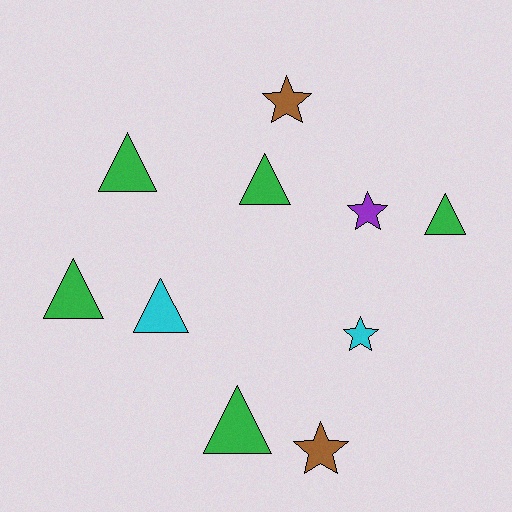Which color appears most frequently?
Green, with 5 objects.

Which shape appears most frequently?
Triangle, with 6 objects.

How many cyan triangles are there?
There is 1 cyan triangle.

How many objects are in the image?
There are 10 objects.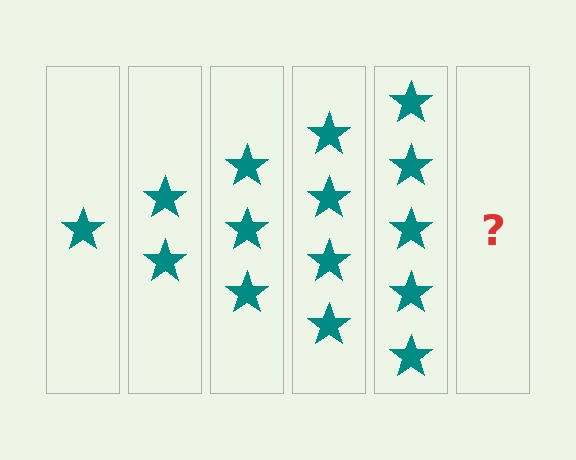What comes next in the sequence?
The next element should be 6 stars.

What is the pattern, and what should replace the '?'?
The pattern is that each step adds one more star. The '?' should be 6 stars.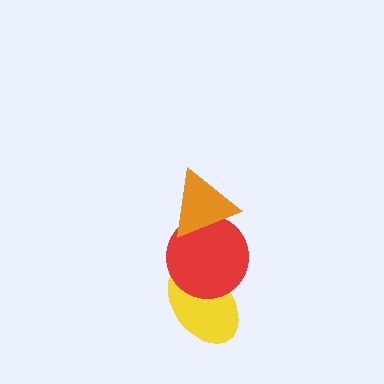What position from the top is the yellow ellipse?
The yellow ellipse is 3rd from the top.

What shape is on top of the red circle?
The orange triangle is on top of the red circle.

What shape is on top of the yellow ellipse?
The red circle is on top of the yellow ellipse.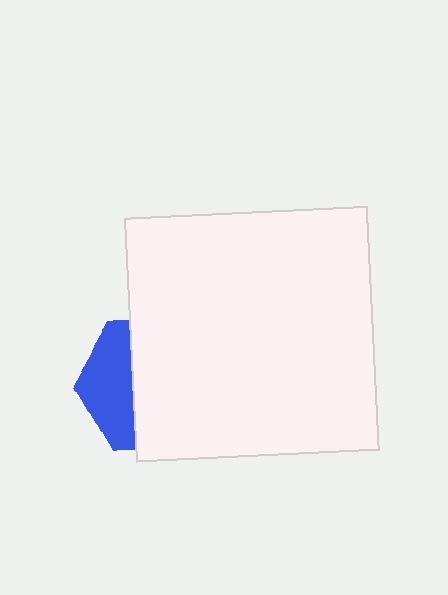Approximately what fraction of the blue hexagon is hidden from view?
Roughly 65% of the blue hexagon is hidden behind the white square.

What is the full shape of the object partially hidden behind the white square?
The partially hidden object is a blue hexagon.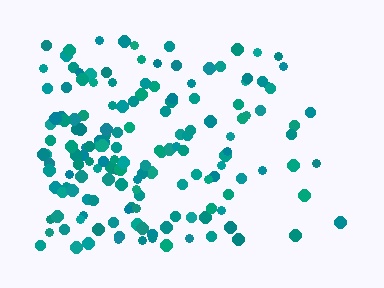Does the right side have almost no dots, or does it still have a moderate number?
Still a moderate number, just noticeably fewer than the left.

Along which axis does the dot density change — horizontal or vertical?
Horizontal.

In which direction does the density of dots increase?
From right to left, with the left side densest.